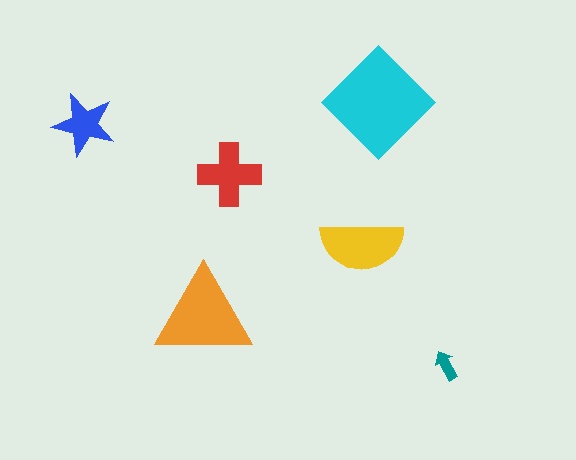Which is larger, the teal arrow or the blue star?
The blue star.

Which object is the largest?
The cyan diamond.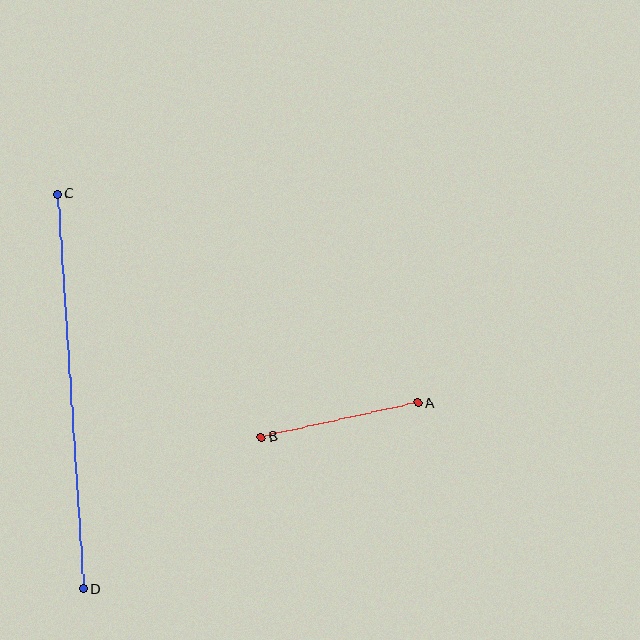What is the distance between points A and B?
The distance is approximately 160 pixels.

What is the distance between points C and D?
The distance is approximately 396 pixels.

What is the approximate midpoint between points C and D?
The midpoint is at approximately (70, 391) pixels.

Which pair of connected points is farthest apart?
Points C and D are farthest apart.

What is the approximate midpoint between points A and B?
The midpoint is at approximately (340, 420) pixels.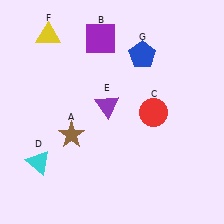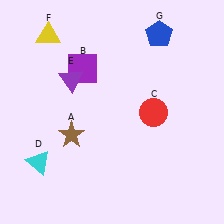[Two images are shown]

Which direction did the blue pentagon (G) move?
The blue pentagon (G) moved up.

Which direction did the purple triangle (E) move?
The purple triangle (E) moved left.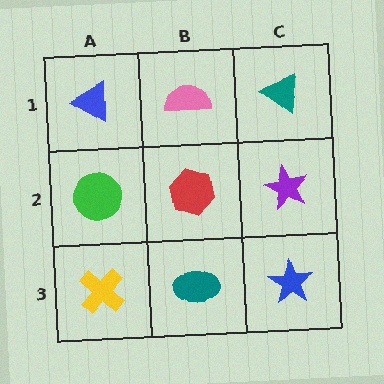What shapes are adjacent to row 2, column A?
A blue triangle (row 1, column A), a yellow cross (row 3, column A), a red hexagon (row 2, column B).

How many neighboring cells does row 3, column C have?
2.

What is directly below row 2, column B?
A teal ellipse.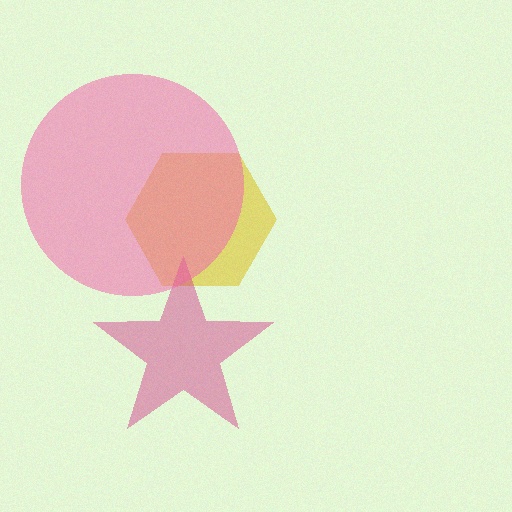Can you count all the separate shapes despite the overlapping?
Yes, there are 3 separate shapes.